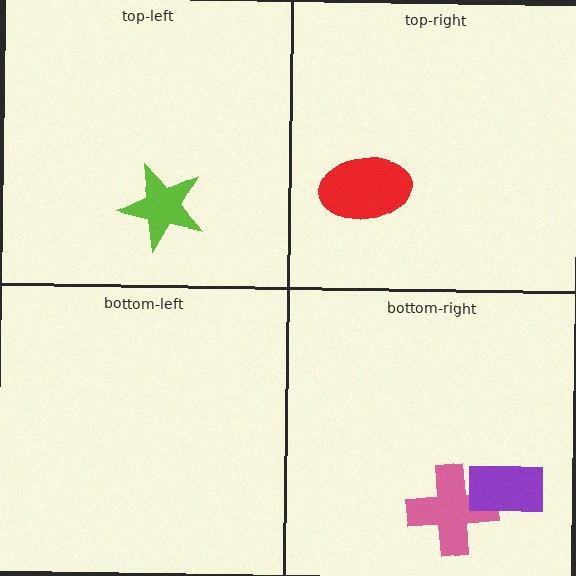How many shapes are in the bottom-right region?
2.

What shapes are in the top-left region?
The lime star.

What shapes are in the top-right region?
The red ellipse.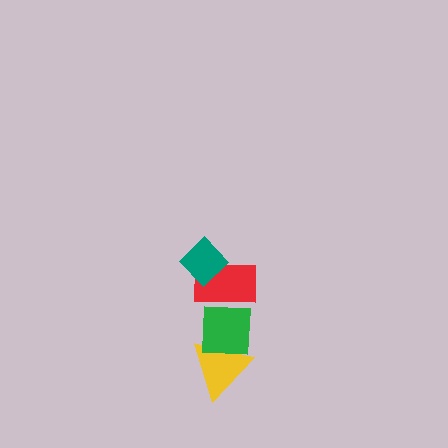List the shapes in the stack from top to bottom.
From top to bottom: the teal diamond, the red rectangle, the green square, the yellow triangle.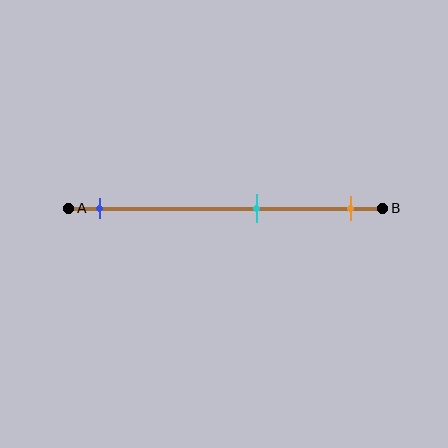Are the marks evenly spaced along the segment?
No, the marks are not evenly spaced.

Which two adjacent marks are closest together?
The cyan and orange marks are the closest adjacent pair.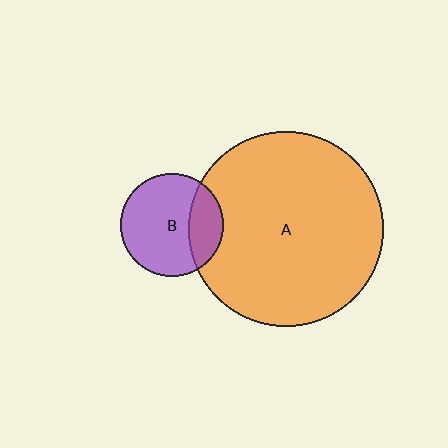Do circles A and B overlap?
Yes.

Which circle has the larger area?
Circle A (orange).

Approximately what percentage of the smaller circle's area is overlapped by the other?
Approximately 25%.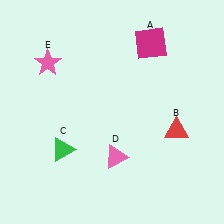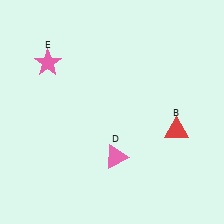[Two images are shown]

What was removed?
The magenta square (A), the green triangle (C) were removed in Image 2.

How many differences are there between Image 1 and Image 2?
There are 2 differences between the two images.